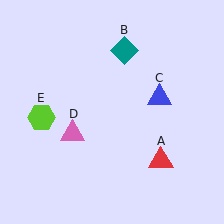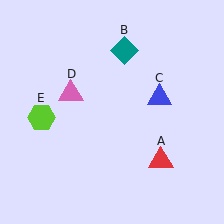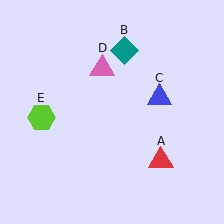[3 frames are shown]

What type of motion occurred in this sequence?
The pink triangle (object D) rotated clockwise around the center of the scene.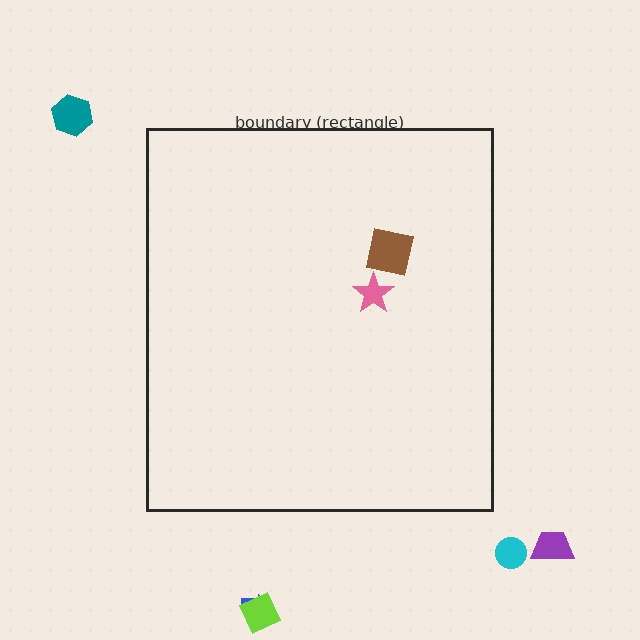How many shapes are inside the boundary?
2 inside, 5 outside.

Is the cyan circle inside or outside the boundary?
Outside.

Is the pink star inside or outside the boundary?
Inside.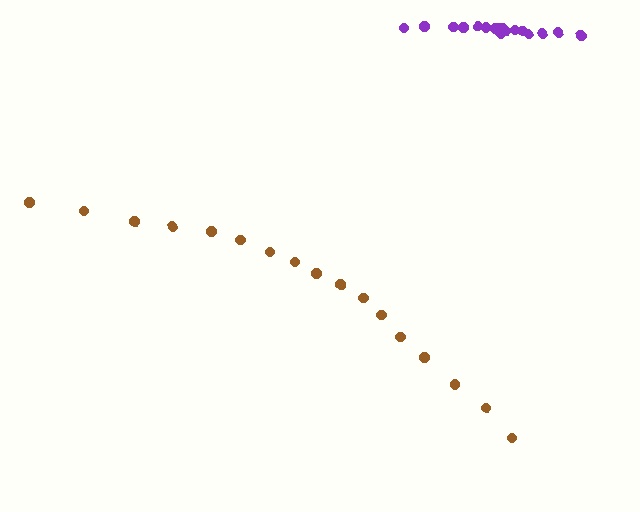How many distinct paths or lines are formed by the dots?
There are 2 distinct paths.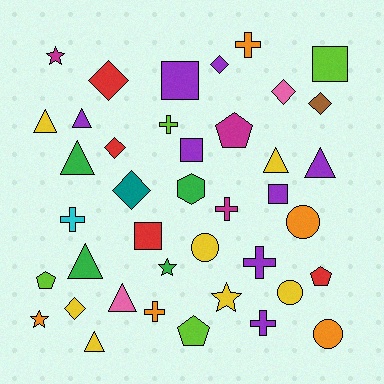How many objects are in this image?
There are 40 objects.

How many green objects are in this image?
There are 4 green objects.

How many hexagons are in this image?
There is 1 hexagon.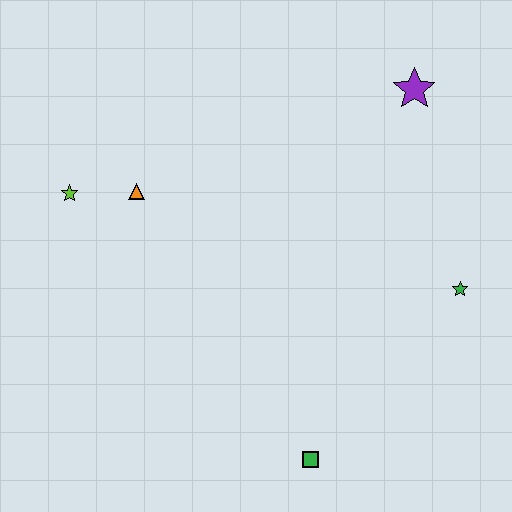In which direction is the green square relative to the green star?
The green square is below the green star.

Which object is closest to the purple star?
The green star is closest to the purple star.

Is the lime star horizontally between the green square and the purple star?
No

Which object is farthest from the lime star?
The green star is farthest from the lime star.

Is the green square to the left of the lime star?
No